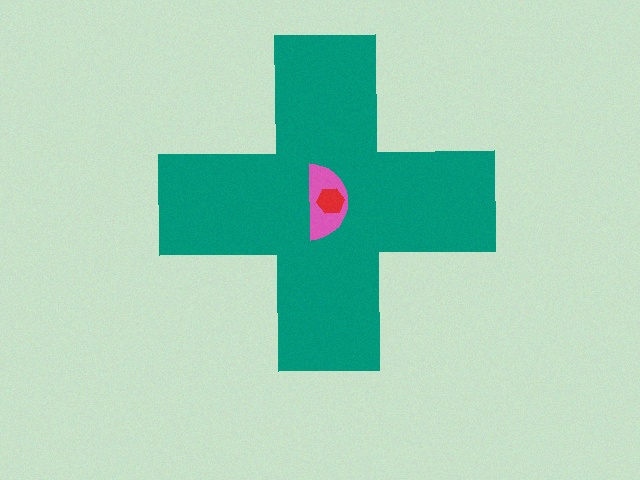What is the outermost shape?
The teal cross.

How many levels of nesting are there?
3.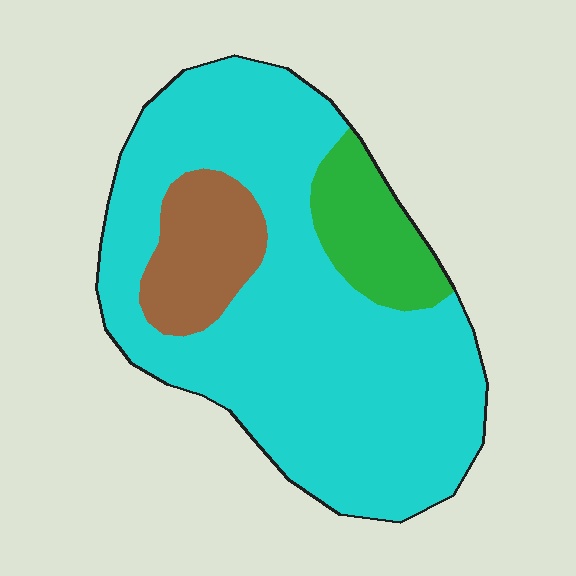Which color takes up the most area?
Cyan, at roughly 75%.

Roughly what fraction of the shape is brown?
Brown takes up less than a sixth of the shape.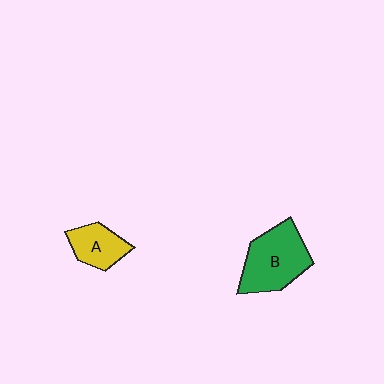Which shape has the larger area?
Shape B (green).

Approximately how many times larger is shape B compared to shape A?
Approximately 1.7 times.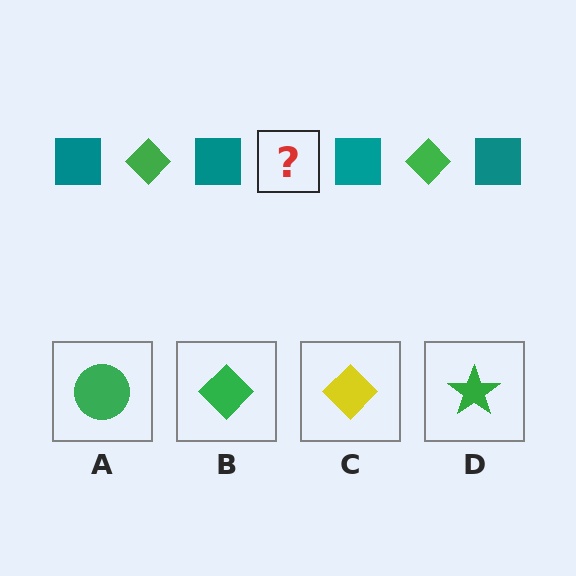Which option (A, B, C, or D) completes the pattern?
B.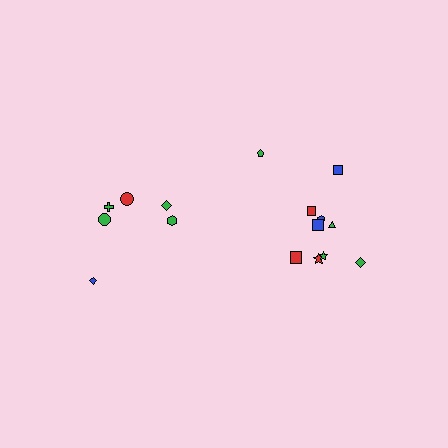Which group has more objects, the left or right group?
The right group.